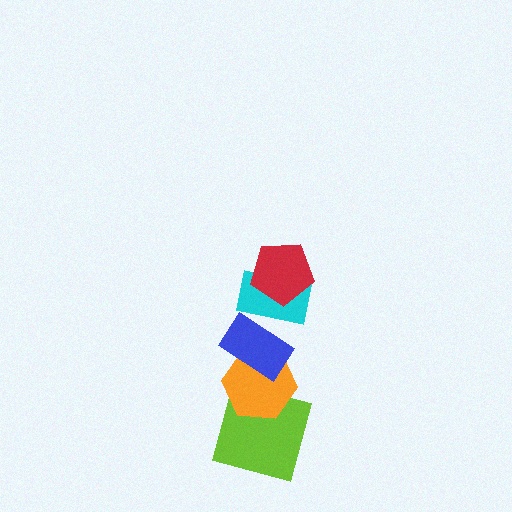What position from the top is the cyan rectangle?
The cyan rectangle is 2nd from the top.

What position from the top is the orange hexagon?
The orange hexagon is 4th from the top.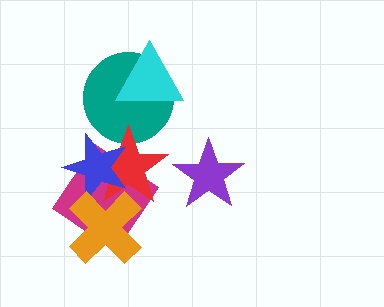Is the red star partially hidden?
Yes, it is partially covered by another shape.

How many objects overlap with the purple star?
0 objects overlap with the purple star.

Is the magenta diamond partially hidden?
Yes, it is partially covered by another shape.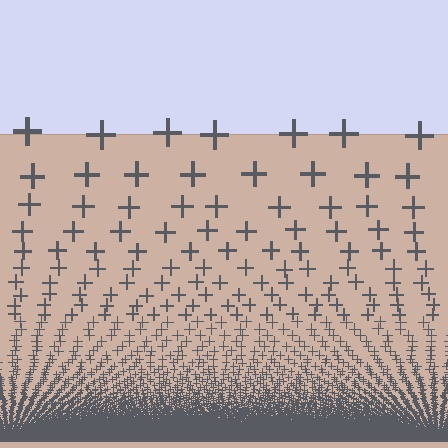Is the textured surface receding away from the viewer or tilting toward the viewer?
The surface appears to tilt toward the viewer. Texture elements get larger and sparser toward the top.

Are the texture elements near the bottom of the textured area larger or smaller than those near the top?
Smaller. The gradient is inverted — elements near the bottom are smaller and denser.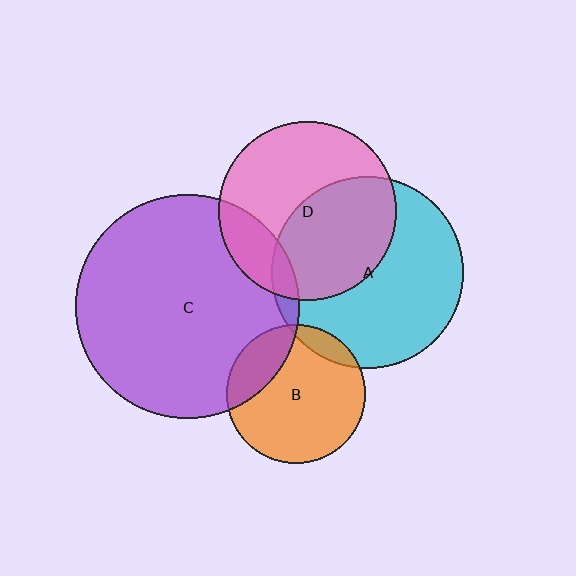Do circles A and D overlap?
Yes.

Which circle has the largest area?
Circle C (purple).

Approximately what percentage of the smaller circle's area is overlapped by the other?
Approximately 45%.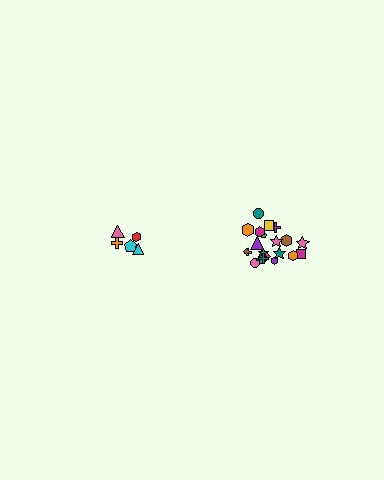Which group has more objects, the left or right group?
The right group.